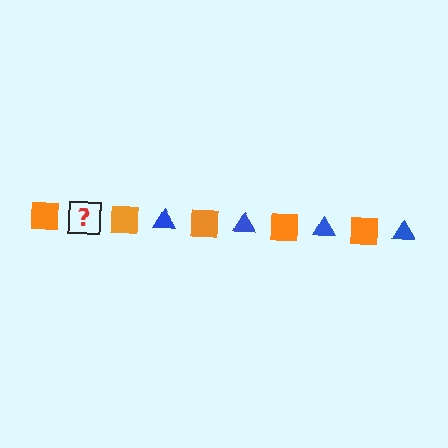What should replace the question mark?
The question mark should be replaced with a blue triangle.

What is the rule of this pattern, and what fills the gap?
The rule is that the pattern alternates between orange square and blue triangle. The gap should be filled with a blue triangle.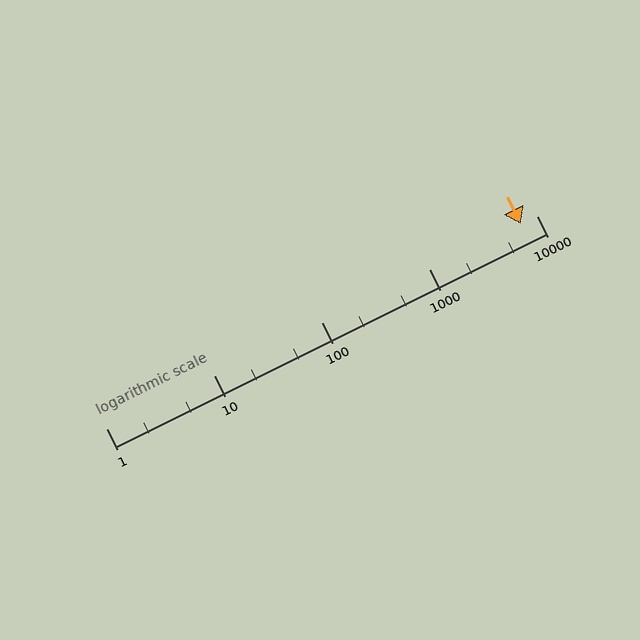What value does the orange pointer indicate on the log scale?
The pointer indicates approximately 7200.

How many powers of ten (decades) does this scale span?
The scale spans 4 decades, from 1 to 10000.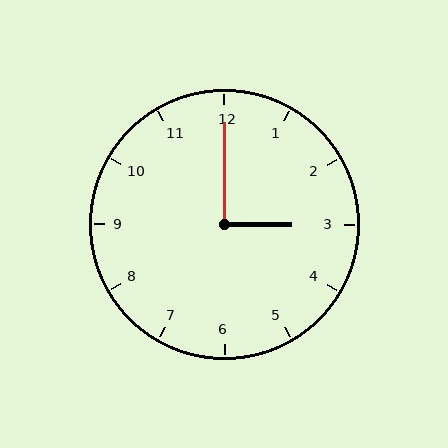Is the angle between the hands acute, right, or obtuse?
It is right.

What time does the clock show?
3:00.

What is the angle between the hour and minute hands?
Approximately 90 degrees.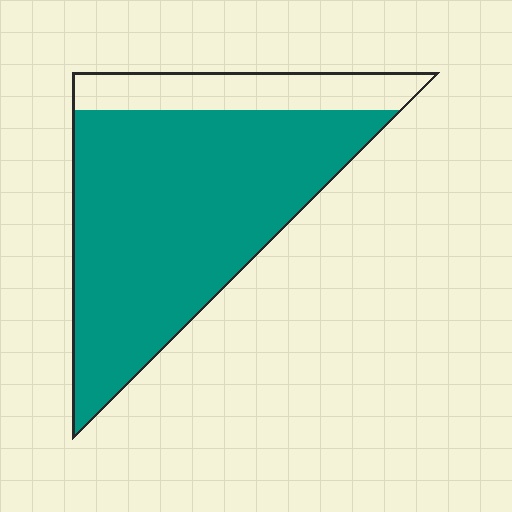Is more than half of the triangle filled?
Yes.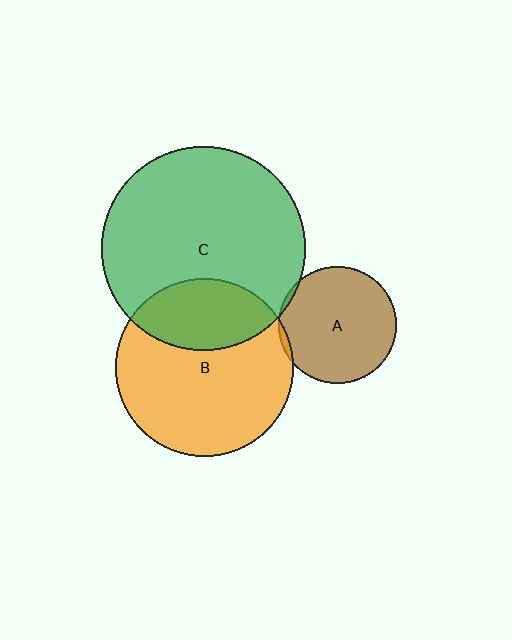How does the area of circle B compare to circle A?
Approximately 2.3 times.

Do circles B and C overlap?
Yes.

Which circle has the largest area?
Circle C (green).